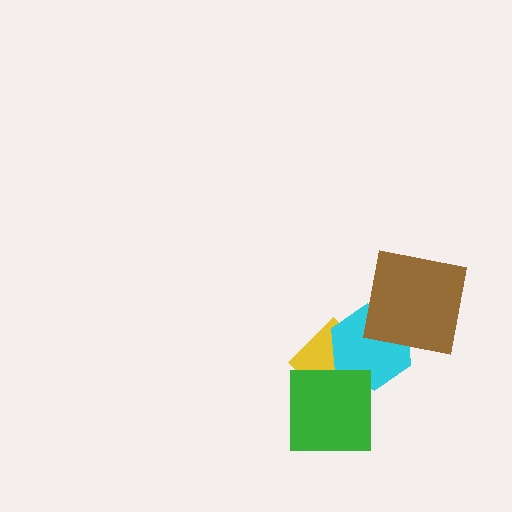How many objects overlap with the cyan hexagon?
3 objects overlap with the cyan hexagon.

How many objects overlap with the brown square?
1 object overlaps with the brown square.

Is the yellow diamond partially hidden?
Yes, it is partially covered by another shape.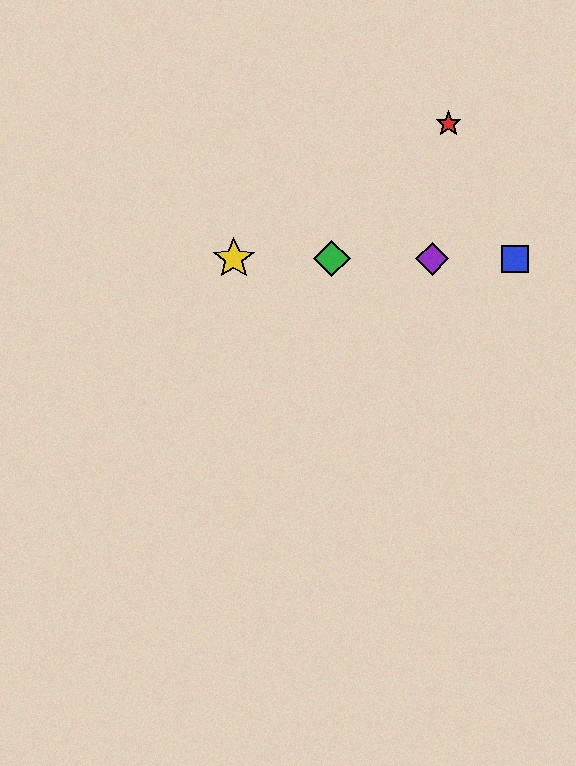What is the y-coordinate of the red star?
The red star is at y≈124.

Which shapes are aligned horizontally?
The blue square, the green diamond, the yellow star, the purple diamond are aligned horizontally.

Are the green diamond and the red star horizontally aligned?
No, the green diamond is at y≈259 and the red star is at y≈124.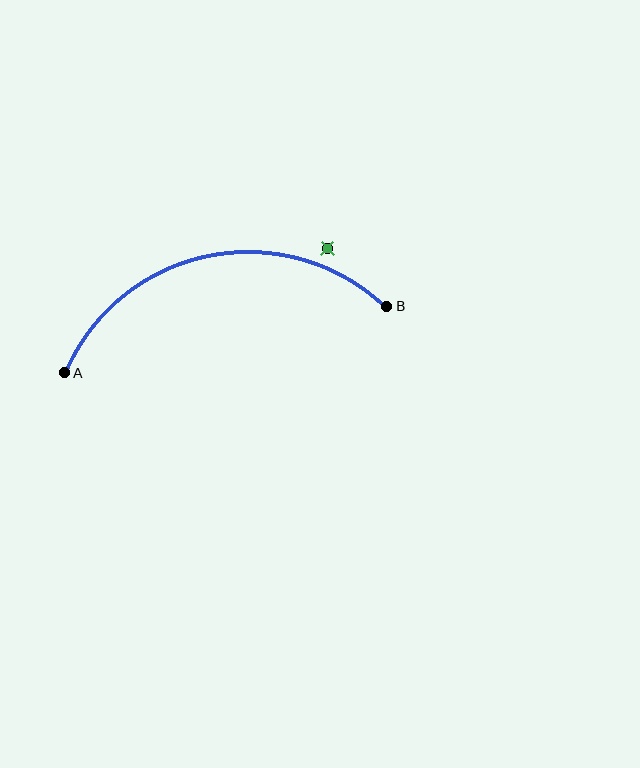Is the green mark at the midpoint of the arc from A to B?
No — the green mark does not lie on the arc at all. It sits slightly outside the curve.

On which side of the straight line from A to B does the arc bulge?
The arc bulges above the straight line connecting A and B.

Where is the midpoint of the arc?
The arc midpoint is the point on the curve farthest from the straight line joining A and B. It sits above that line.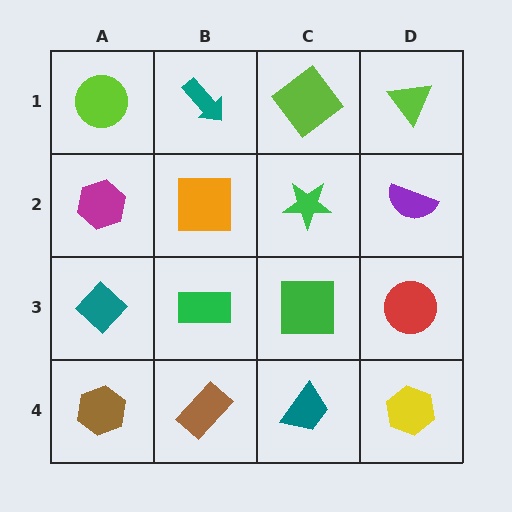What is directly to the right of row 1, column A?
A teal arrow.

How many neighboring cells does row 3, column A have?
3.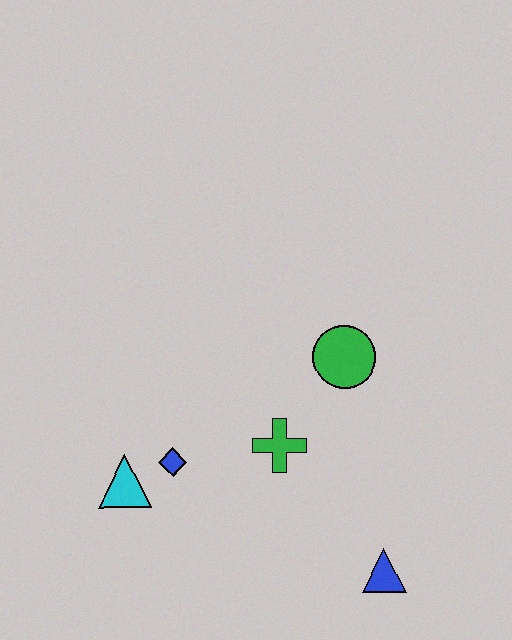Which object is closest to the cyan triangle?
The blue diamond is closest to the cyan triangle.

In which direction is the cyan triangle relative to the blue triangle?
The cyan triangle is to the left of the blue triangle.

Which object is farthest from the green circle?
The cyan triangle is farthest from the green circle.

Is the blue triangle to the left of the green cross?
No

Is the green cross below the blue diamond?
No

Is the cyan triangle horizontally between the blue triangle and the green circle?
No